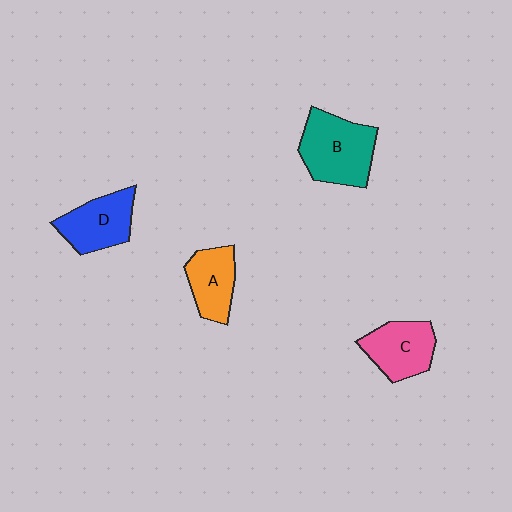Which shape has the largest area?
Shape B (teal).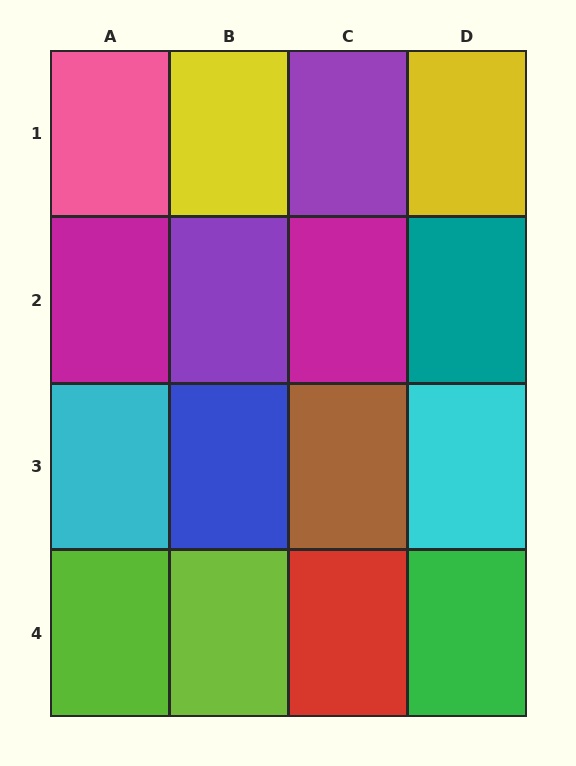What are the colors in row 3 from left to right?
Cyan, blue, brown, cyan.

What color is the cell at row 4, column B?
Lime.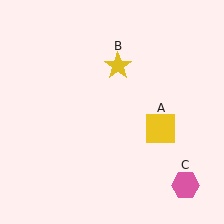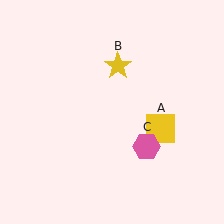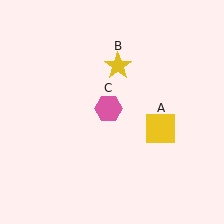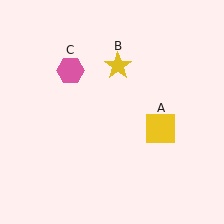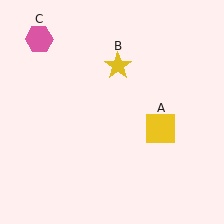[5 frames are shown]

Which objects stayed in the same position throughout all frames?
Yellow square (object A) and yellow star (object B) remained stationary.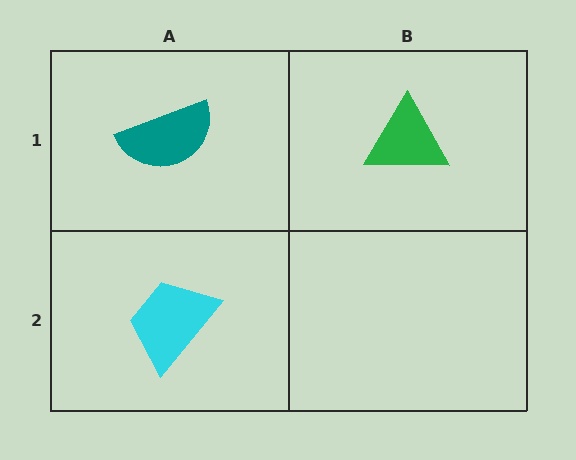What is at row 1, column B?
A green triangle.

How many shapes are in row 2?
1 shape.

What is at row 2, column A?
A cyan trapezoid.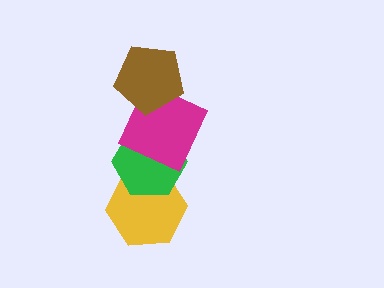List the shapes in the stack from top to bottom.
From top to bottom: the brown pentagon, the magenta square, the green hexagon, the yellow hexagon.